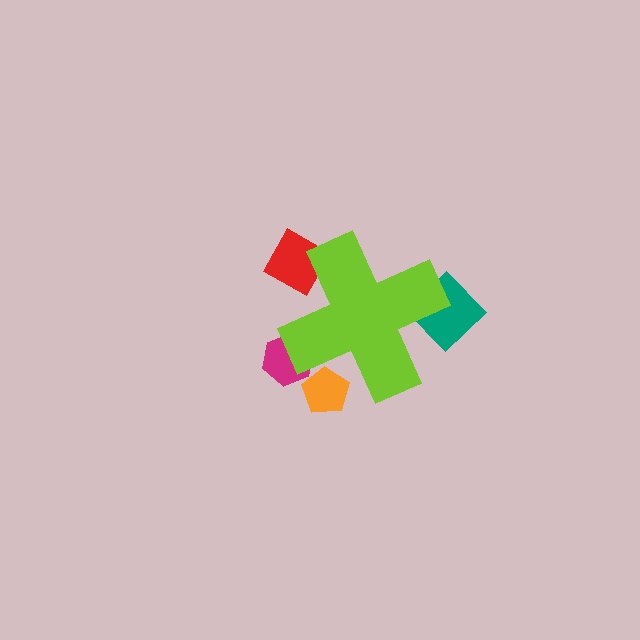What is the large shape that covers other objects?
A lime cross.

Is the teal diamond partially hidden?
Yes, the teal diamond is partially hidden behind the lime cross.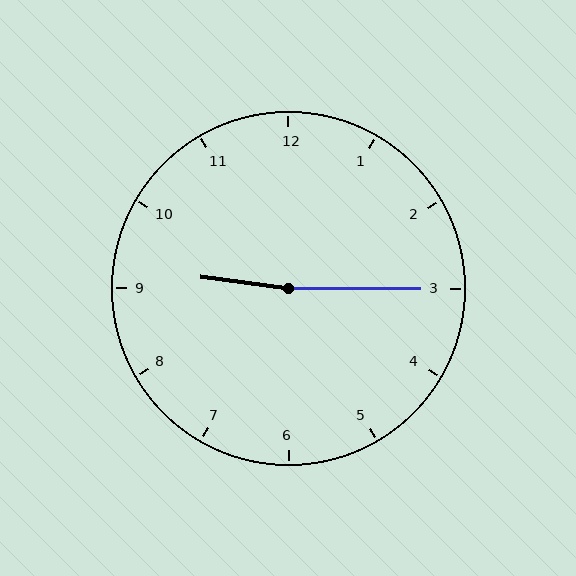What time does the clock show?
9:15.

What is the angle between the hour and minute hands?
Approximately 172 degrees.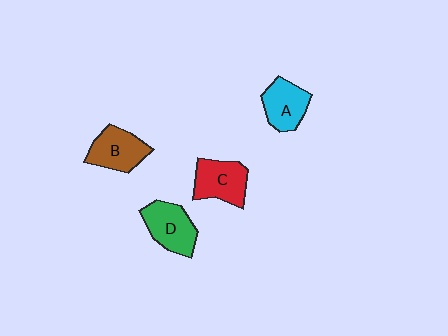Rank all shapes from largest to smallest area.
From largest to smallest: D (green), C (red), B (brown), A (cyan).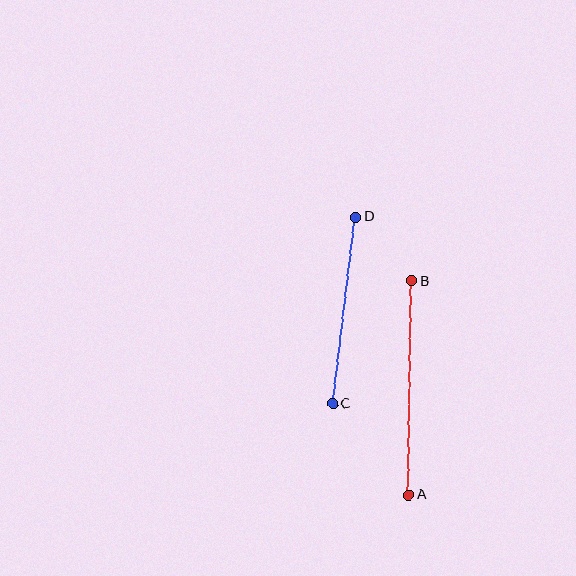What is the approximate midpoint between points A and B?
The midpoint is at approximately (410, 388) pixels.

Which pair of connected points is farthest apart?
Points A and B are farthest apart.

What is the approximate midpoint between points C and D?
The midpoint is at approximately (344, 310) pixels.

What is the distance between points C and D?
The distance is approximately 189 pixels.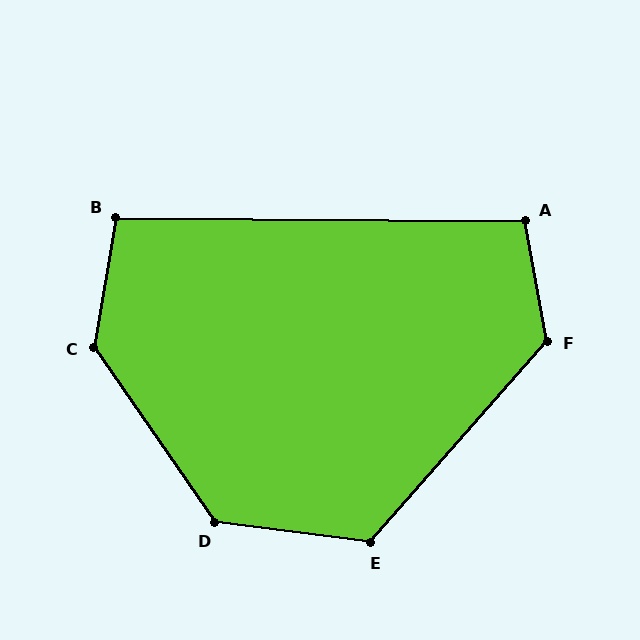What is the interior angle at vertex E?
Approximately 124 degrees (obtuse).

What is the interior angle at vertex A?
Approximately 101 degrees (obtuse).